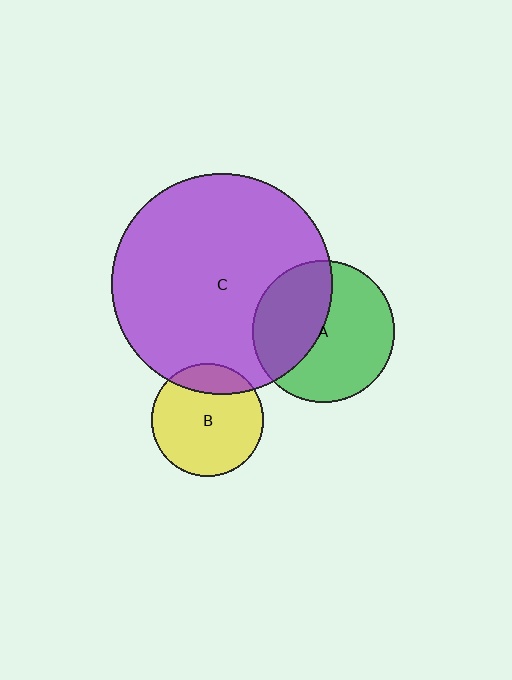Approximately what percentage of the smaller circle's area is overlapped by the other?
Approximately 40%.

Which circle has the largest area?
Circle C (purple).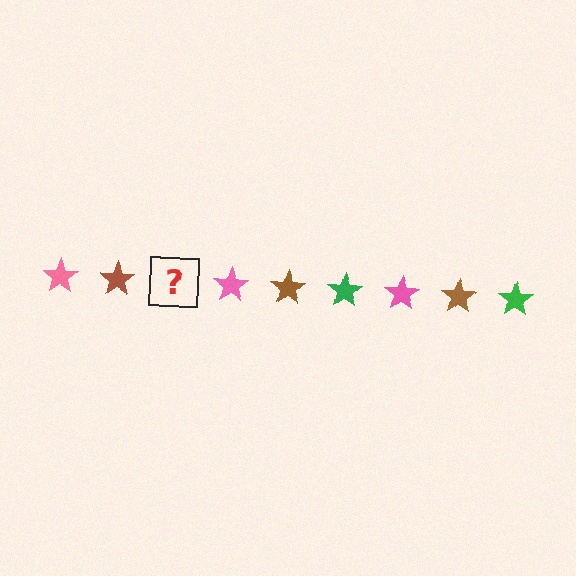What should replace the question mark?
The question mark should be replaced with a green star.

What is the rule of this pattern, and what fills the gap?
The rule is that the pattern cycles through pink, brown, green stars. The gap should be filled with a green star.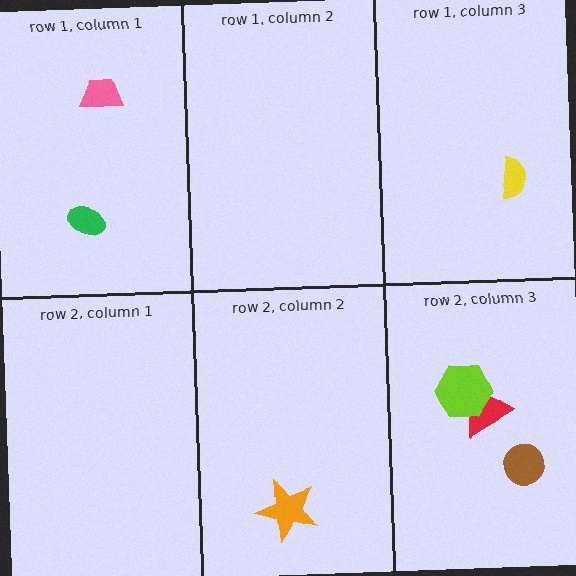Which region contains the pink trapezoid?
The row 1, column 1 region.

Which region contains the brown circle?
The row 2, column 3 region.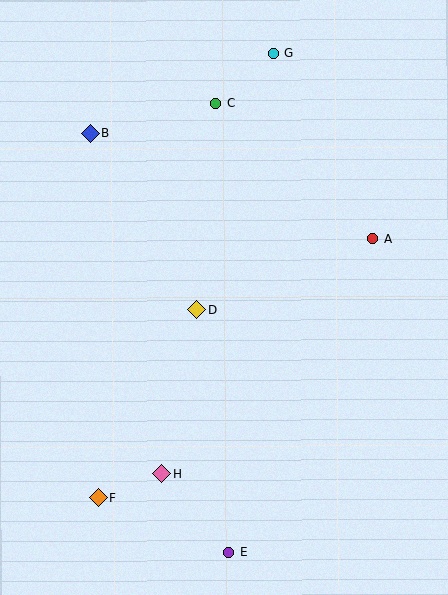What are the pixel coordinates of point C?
Point C is at (215, 104).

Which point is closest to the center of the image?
Point D at (197, 310) is closest to the center.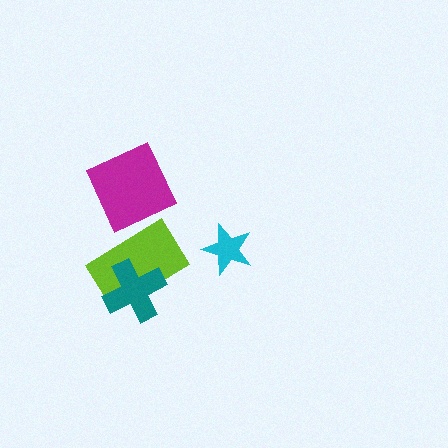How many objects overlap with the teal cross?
1 object overlaps with the teal cross.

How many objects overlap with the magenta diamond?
1 object overlaps with the magenta diamond.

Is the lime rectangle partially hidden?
Yes, it is partially covered by another shape.